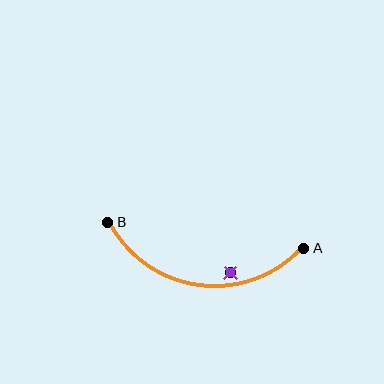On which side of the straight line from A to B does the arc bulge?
The arc bulges below the straight line connecting A and B.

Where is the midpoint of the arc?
The arc midpoint is the point on the curve farthest from the straight line joining A and B. It sits below that line.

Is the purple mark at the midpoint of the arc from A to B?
No — the purple mark does not lie on the arc at all. It sits slightly inside the curve.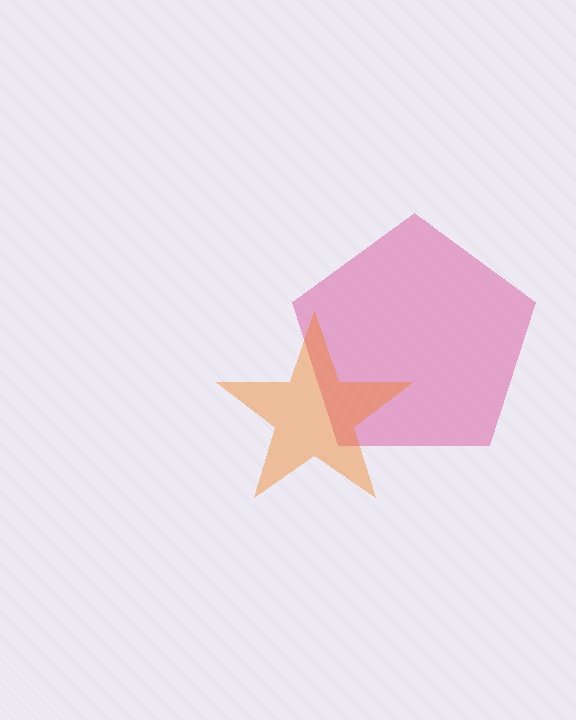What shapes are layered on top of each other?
The layered shapes are: a pink pentagon, an orange star.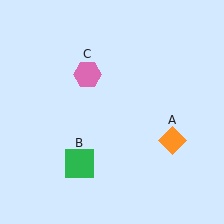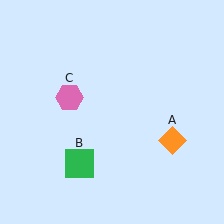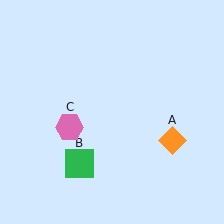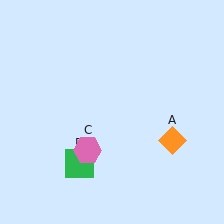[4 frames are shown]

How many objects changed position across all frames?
1 object changed position: pink hexagon (object C).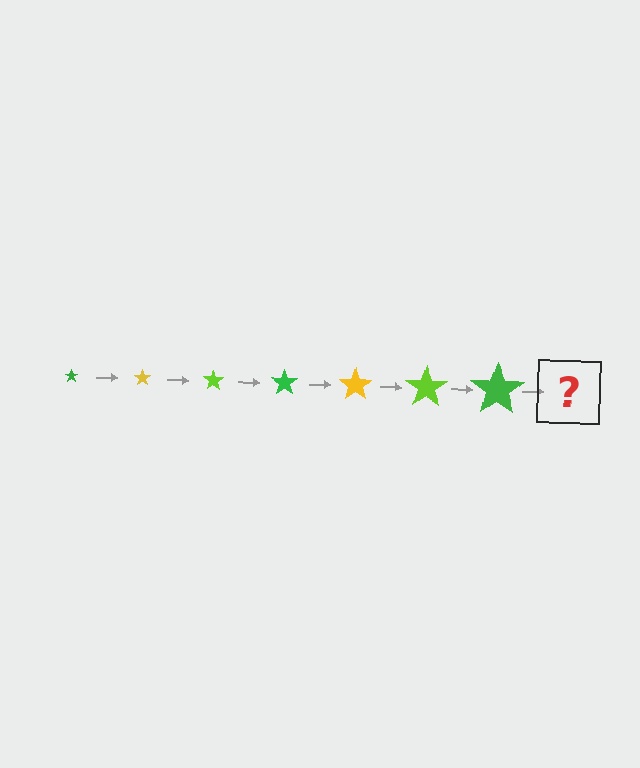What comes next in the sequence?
The next element should be a yellow star, larger than the previous one.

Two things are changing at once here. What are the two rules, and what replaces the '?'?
The two rules are that the star grows larger each step and the color cycles through green, yellow, and lime. The '?' should be a yellow star, larger than the previous one.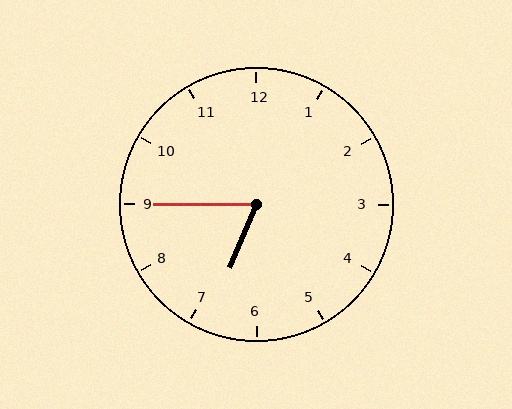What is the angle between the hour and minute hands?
Approximately 68 degrees.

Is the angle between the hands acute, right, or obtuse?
It is acute.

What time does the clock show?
6:45.